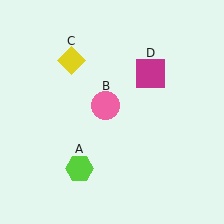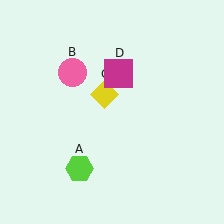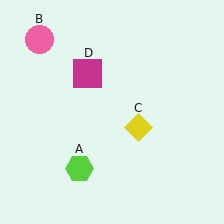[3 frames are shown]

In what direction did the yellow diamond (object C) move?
The yellow diamond (object C) moved down and to the right.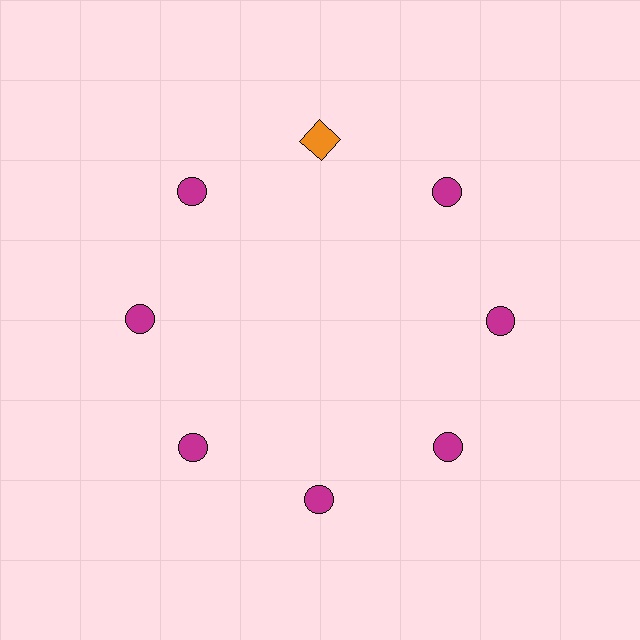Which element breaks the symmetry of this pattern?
The orange square at roughly the 12 o'clock position breaks the symmetry. All other shapes are magenta circles.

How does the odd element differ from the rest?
It differs in both color (orange instead of magenta) and shape (square instead of circle).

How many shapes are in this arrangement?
There are 8 shapes arranged in a ring pattern.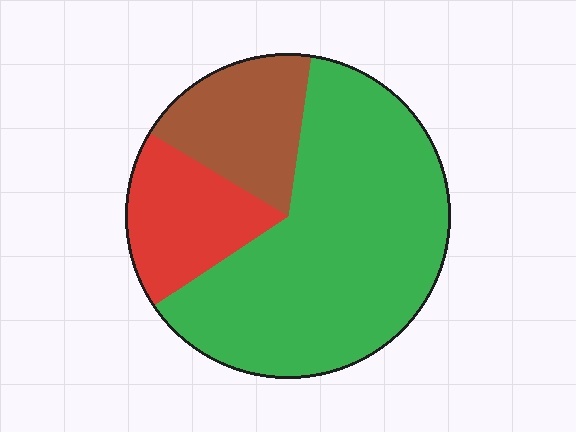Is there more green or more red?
Green.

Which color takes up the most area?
Green, at roughly 65%.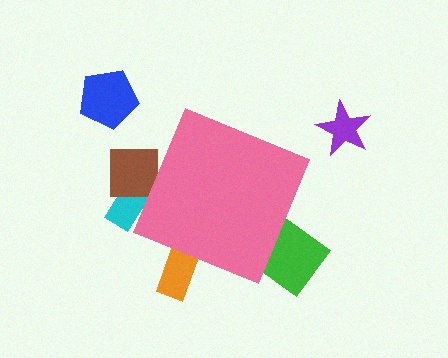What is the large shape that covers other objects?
A pink diamond.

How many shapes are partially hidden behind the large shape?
4 shapes are partially hidden.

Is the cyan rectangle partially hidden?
Yes, the cyan rectangle is partially hidden behind the pink diamond.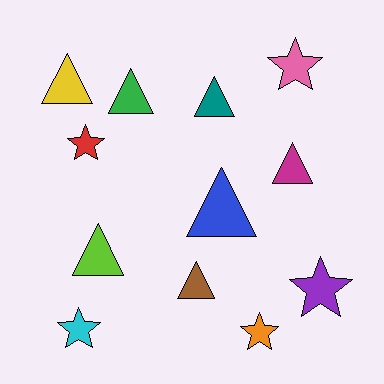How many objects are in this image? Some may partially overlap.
There are 12 objects.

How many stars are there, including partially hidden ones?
There are 5 stars.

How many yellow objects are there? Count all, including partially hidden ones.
There is 1 yellow object.